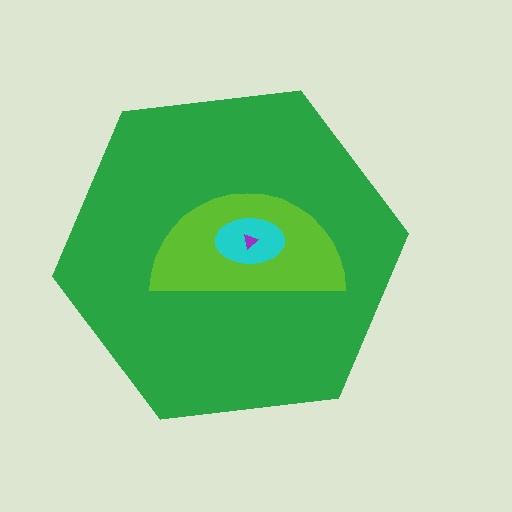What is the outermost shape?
The green hexagon.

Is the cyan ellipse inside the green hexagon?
Yes.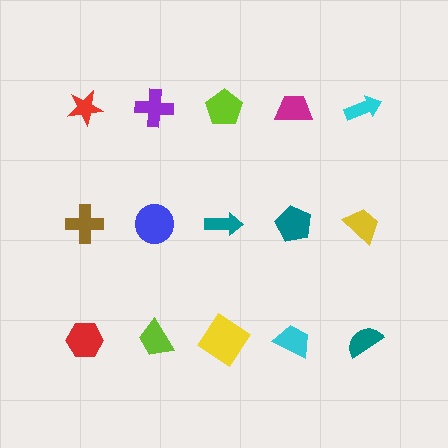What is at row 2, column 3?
A teal arrow.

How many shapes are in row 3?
5 shapes.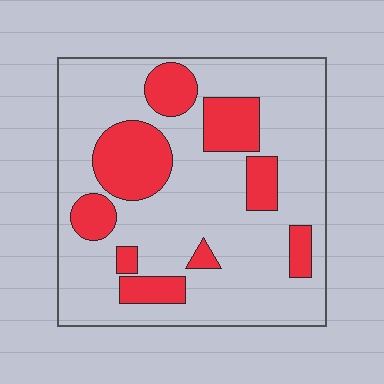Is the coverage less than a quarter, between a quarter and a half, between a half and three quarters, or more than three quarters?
Between a quarter and a half.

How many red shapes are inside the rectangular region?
9.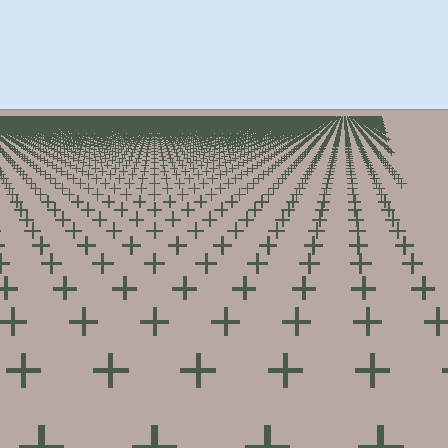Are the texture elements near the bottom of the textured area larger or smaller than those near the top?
Larger. Near the bottom, elements are closer to the viewer and appear at a bigger on-screen size.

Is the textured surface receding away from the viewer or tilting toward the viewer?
The surface is receding away from the viewer. Texture elements get smaller and denser toward the top.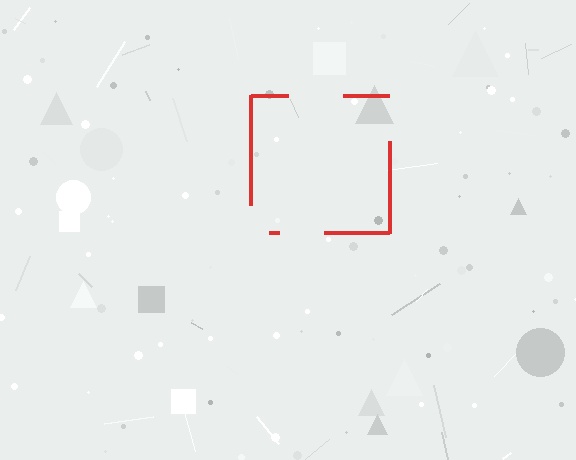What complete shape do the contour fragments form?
The contour fragments form a square.